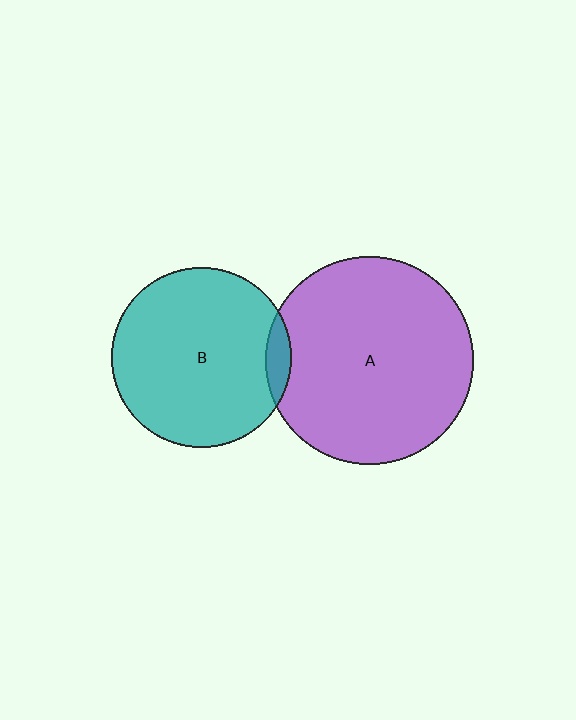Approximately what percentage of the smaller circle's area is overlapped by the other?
Approximately 5%.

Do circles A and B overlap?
Yes.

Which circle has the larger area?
Circle A (purple).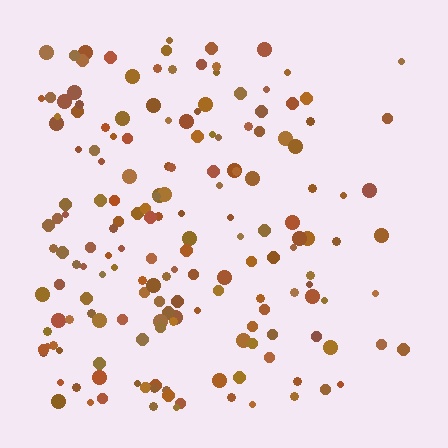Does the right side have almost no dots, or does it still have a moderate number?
Still a moderate number, just noticeably fewer than the left.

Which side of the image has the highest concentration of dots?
The left.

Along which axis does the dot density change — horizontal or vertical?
Horizontal.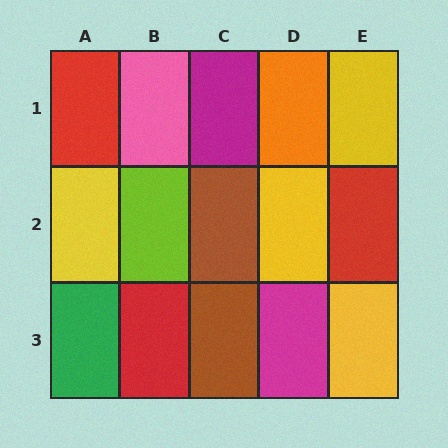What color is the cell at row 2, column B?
Lime.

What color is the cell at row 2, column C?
Brown.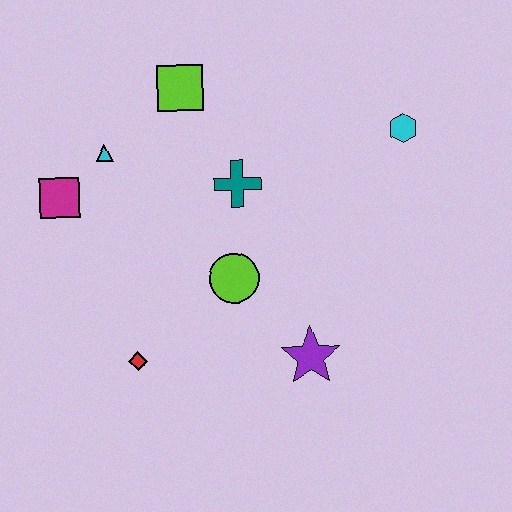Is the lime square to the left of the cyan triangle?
No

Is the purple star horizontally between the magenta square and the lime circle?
No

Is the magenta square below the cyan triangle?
Yes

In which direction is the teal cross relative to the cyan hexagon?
The teal cross is to the left of the cyan hexagon.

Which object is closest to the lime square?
The cyan triangle is closest to the lime square.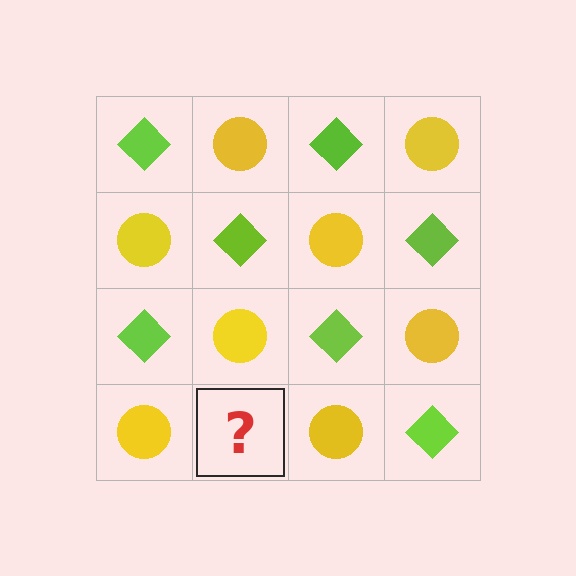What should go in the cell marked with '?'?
The missing cell should contain a lime diamond.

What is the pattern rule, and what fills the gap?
The rule is that it alternates lime diamond and yellow circle in a checkerboard pattern. The gap should be filled with a lime diamond.